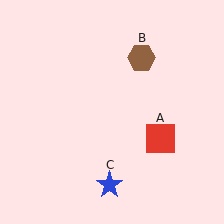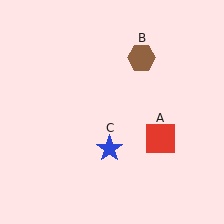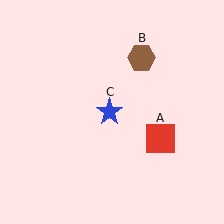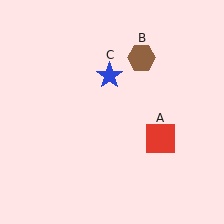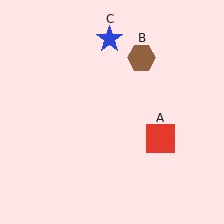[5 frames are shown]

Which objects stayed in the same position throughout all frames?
Red square (object A) and brown hexagon (object B) remained stationary.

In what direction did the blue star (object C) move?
The blue star (object C) moved up.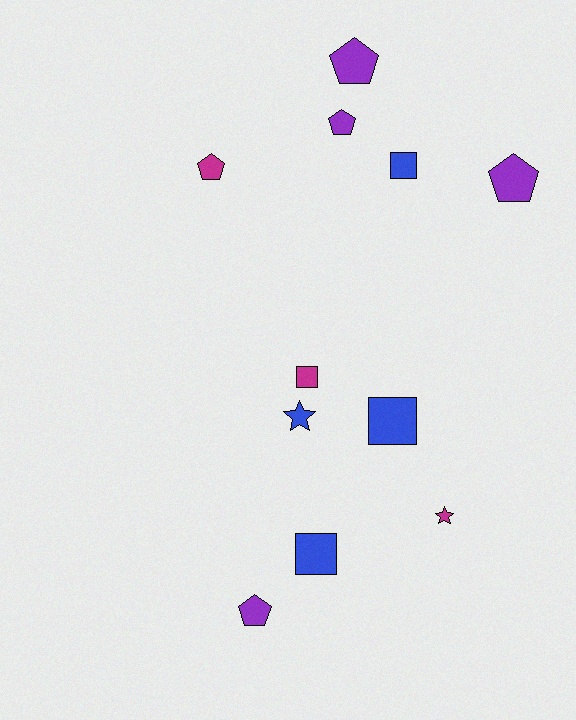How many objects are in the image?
There are 11 objects.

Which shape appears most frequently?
Pentagon, with 5 objects.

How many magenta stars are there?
There is 1 magenta star.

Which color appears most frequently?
Blue, with 4 objects.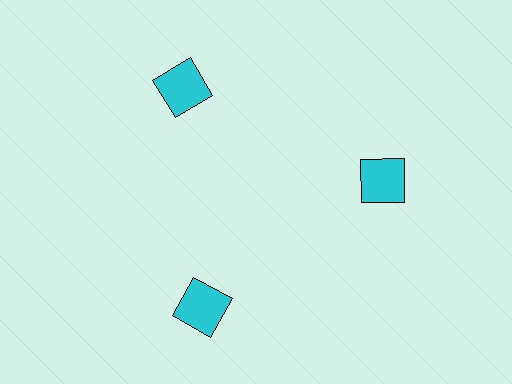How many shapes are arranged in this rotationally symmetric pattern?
There are 3 shapes, arranged in 3 groups of 1.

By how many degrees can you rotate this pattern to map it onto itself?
The pattern maps onto itself every 120 degrees of rotation.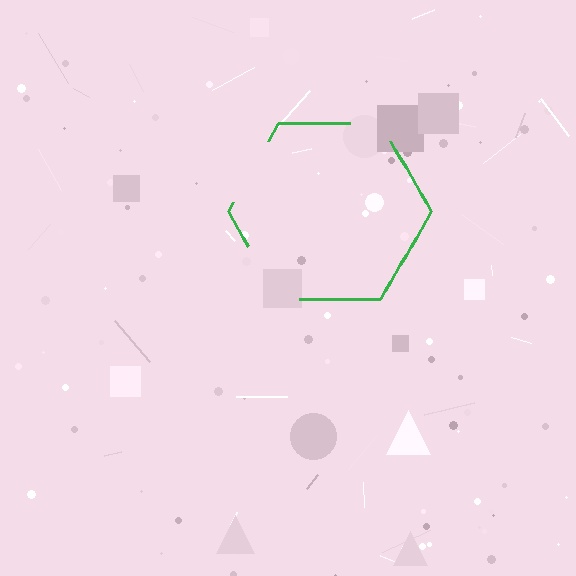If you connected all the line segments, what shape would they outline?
They would outline a hexagon.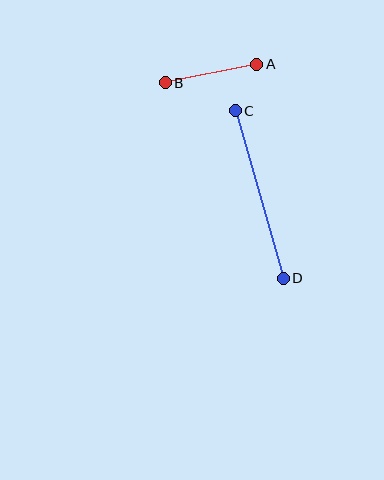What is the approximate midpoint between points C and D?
The midpoint is at approximately (259, 194) pixels.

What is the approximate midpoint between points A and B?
The midpoint is at approximately (211, 74) pixels.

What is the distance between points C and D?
The distance is approximately 174 pixels.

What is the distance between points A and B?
The distance is approximately 93 pixels.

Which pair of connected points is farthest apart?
Points C and D are farthest apart.